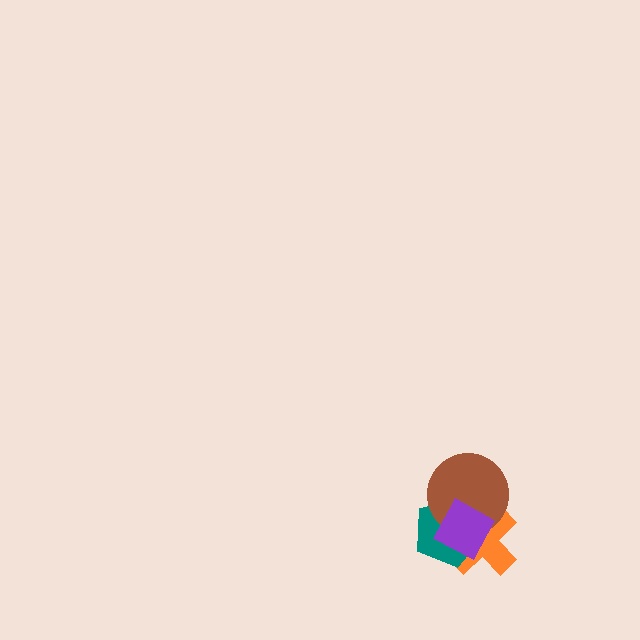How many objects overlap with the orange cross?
3 objects overlap with the orange cross.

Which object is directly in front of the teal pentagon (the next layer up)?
The brown circle is directly in front of the teal pentagon.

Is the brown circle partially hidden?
Yes, it is partially covered by another shape.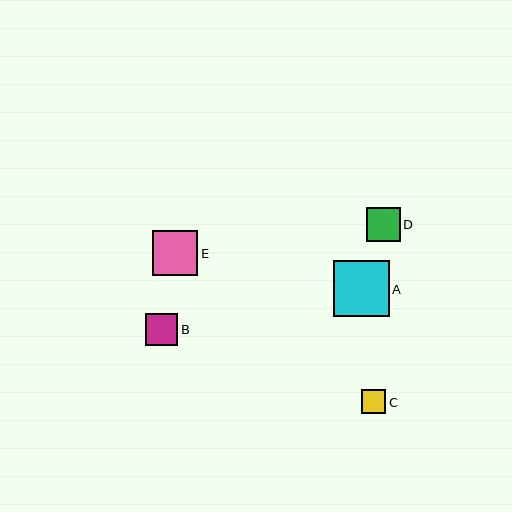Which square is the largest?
Square A is the largest with a size of approximately 56 pixels.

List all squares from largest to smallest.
From largest to smallest: A, E, D, B, C.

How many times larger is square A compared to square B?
Square A is approximately 1.7 times the size of square B.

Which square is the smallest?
Square C is the smallest with a size of approximately 24 pixels.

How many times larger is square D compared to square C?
Square D is approximately 1.4 times the size of square C.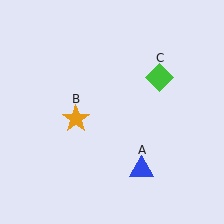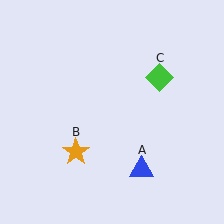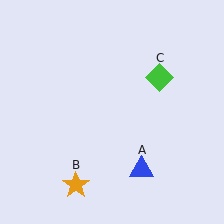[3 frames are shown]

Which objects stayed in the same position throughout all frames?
Blue triangle (object A) and green diamond (object C) remained stationary.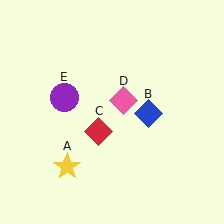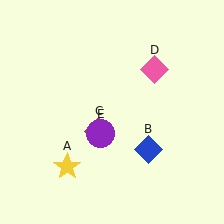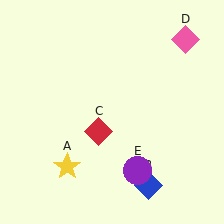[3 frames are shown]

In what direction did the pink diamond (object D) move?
The pink diamond (object D) moved up and to the right.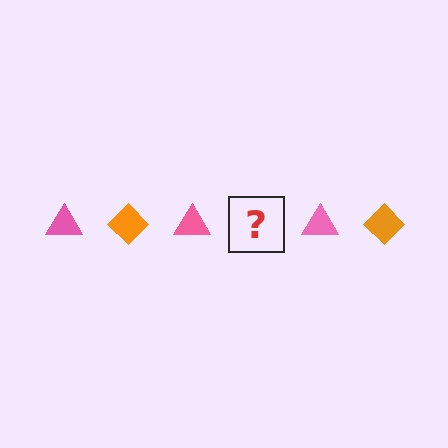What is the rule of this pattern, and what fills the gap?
The rule is that the pattern alternates between pink triangle and orange diamond. The gap should be filled with an orange diamond.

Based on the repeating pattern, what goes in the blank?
The blank should be an orange diamond.